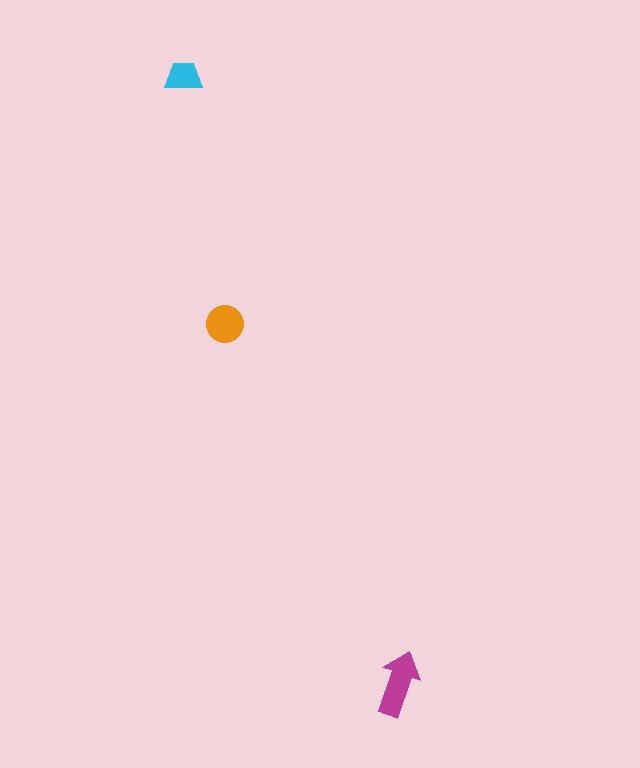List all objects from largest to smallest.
The magenta arrow, the orange circle, the cyan trapezoid.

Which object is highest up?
The cyan trapezoid is topmost.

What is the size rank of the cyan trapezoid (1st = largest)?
3rd.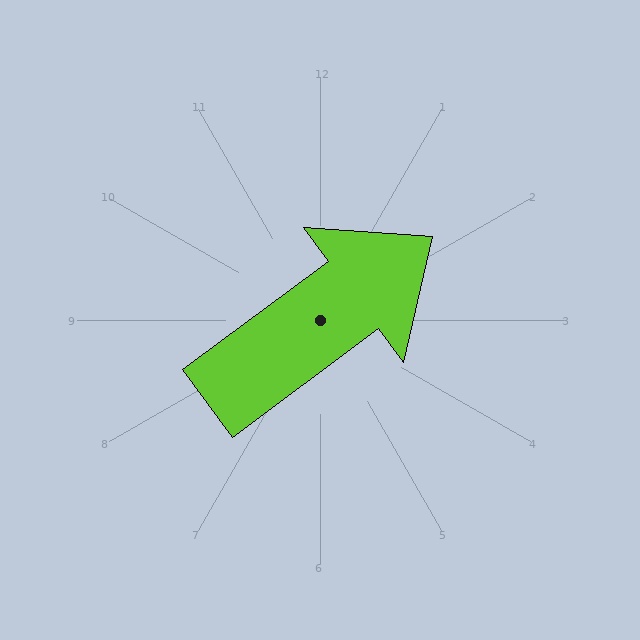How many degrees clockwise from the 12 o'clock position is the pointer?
Approximately 54 degrees.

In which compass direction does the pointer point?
Northeast.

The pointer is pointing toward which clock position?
Roughly 2 o'clock.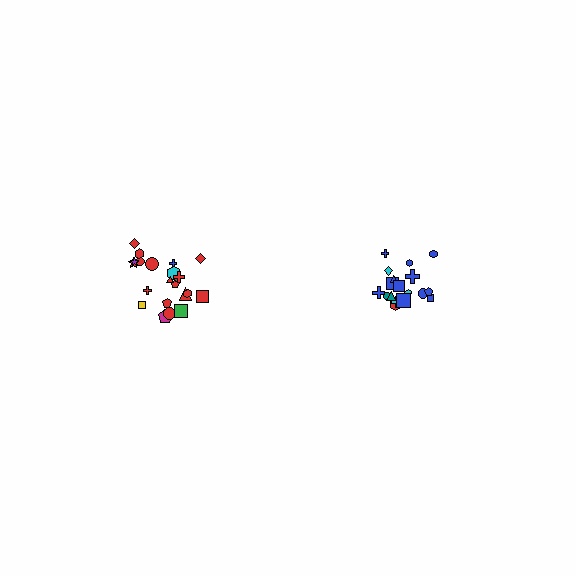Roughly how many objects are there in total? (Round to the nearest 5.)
Roughly 40 objects in total.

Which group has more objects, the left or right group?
The left group.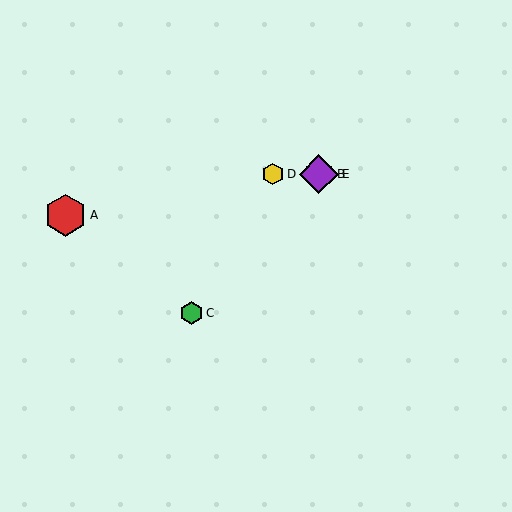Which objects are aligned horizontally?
Objects B, D, E are aligned horizontally.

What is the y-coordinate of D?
Object D is at y≈174.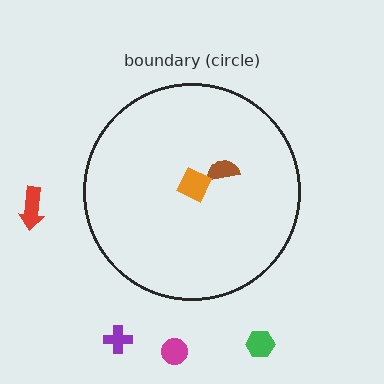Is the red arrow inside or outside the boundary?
Outside.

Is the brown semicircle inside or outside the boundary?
Inside.